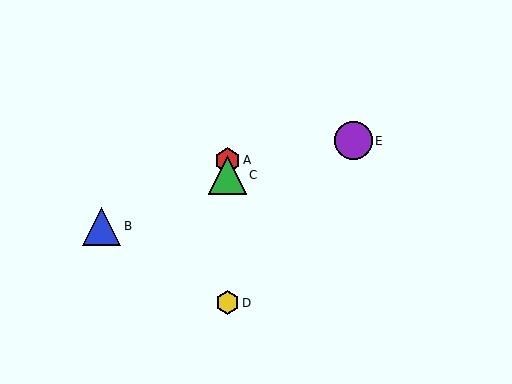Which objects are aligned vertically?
Objects A, C, D are aligned vertically.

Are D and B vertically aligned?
No, D is at x≈227 and B is at x≈101.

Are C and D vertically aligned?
Yes, both are at x≈227.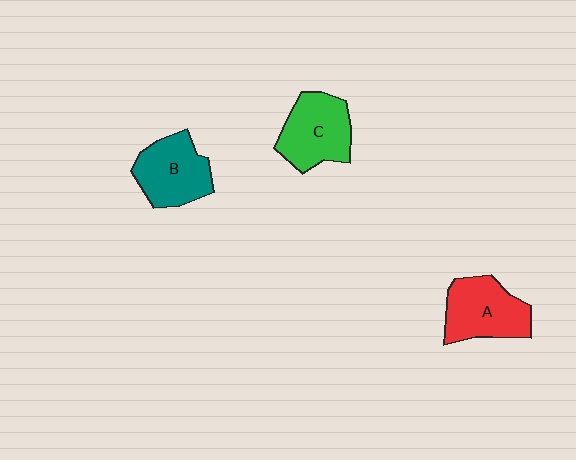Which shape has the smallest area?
Shape B (teal).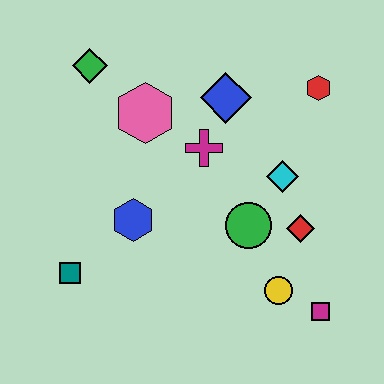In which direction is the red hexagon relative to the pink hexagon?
The red hexagon is to the right of the pink hexagon.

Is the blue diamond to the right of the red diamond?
No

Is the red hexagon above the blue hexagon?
Yes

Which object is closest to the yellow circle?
The magenta square is closest to the yellow circle.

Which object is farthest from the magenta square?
The green diamond is farthest from the magenta square.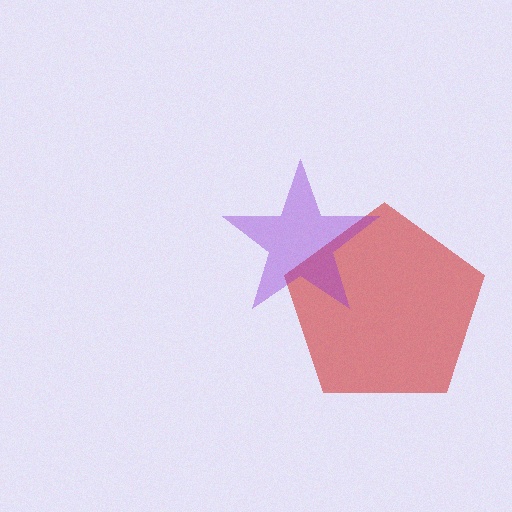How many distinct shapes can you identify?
There are 2 distinct shapes: a red pentagon, a purple star.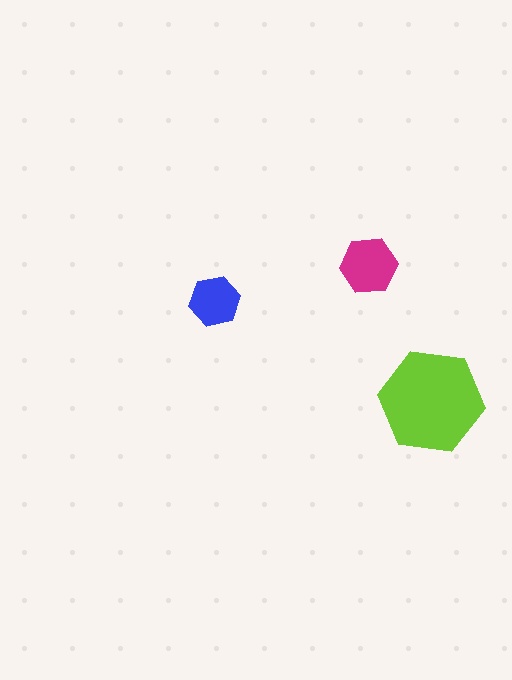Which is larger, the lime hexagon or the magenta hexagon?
The lime one.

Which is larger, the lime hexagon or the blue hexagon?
The lime one.